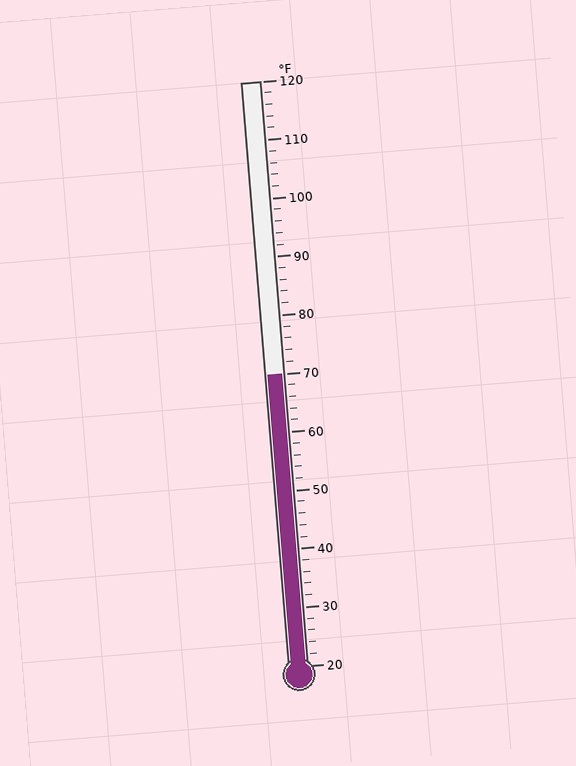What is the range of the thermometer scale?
The thermometer scale ranges from 20°F to 120°F.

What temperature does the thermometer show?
The thermometer shows approximately 70°F.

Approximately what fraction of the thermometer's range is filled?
The thermometer is filled to approximately 50% of its range.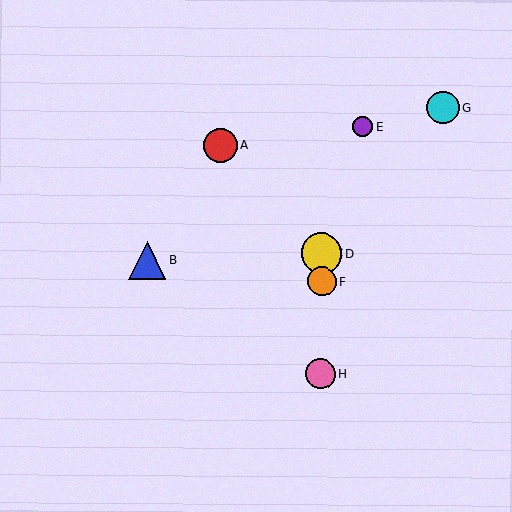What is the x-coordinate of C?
Object C is at x≈322.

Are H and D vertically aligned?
Yes, both are at x≈321.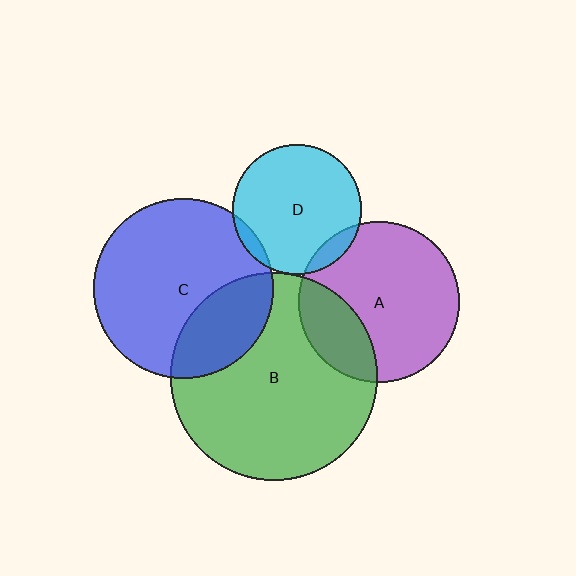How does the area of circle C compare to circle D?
Approximately 1.9 times.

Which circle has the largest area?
Circle B (green).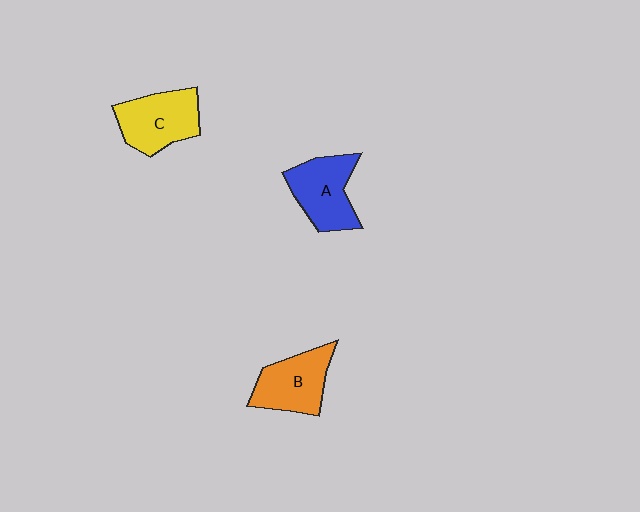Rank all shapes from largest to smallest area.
From largest to smallest: C (yellow), A (blue), B (orange).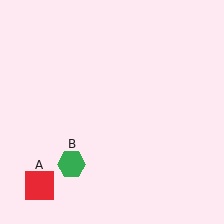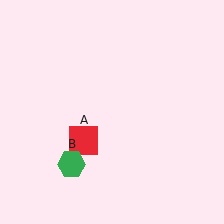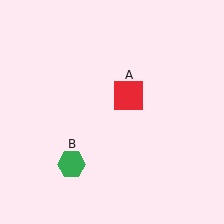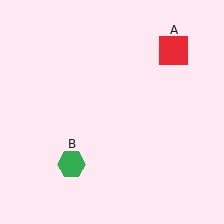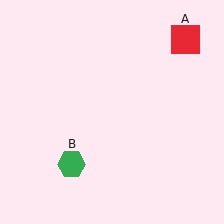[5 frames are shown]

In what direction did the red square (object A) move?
The red square (object A) moved up and to the right.